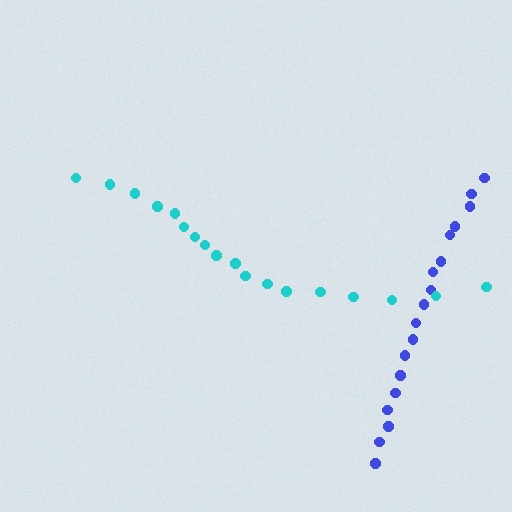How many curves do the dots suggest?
There are 2 distinct paths.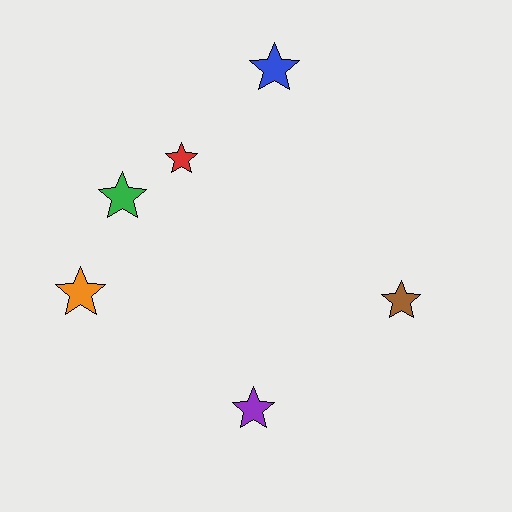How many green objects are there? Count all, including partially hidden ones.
There is 1 green object.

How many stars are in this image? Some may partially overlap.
There are 6 stars.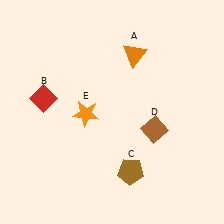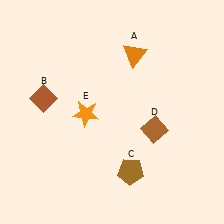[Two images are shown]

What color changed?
The diamond (B) changed from red in Image 1 to brown in Image 2.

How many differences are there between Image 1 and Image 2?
There is 1 difference between the two images.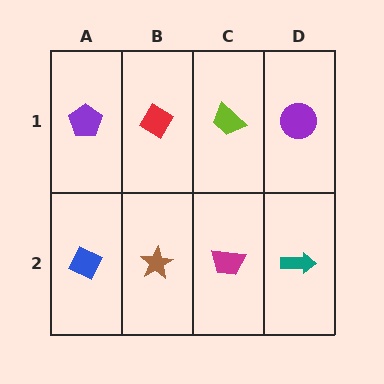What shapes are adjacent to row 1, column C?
A magenta trapezoid (row 2, column C), a red diamond (row 1, column B), a purple circle (row 1, column D).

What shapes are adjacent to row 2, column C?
A lime trapezoid (row 1, column C), a brown star (row 2, column B), a teal arrow (row 2, column D).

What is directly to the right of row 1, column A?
A red diamond.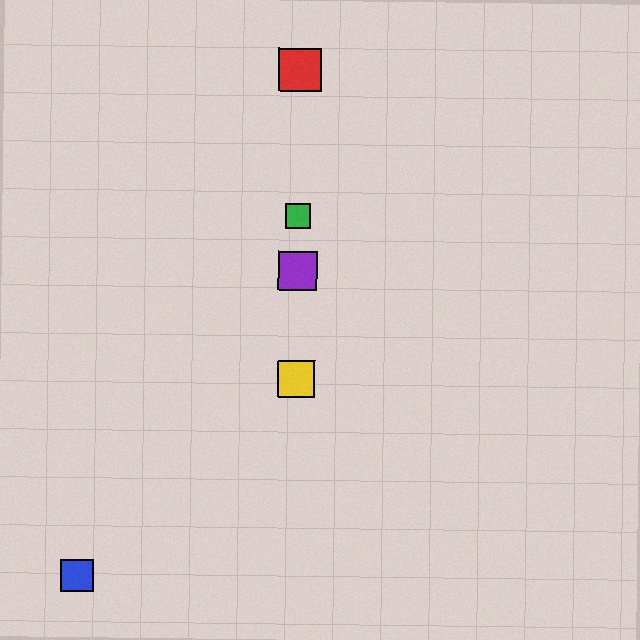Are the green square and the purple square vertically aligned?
Yes, both are at x≈298.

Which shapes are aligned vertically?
The red square, the green square, the yellow square, the purple square are aligned vertically.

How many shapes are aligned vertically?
4 shapes (the red square, the green square, the yellow square, the purple square) are aligned vertically.